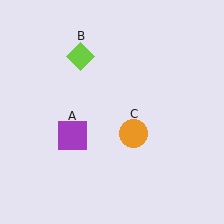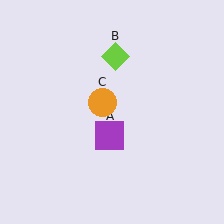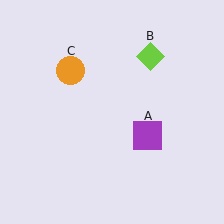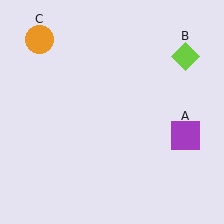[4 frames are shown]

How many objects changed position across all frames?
3 objects changed position: purple square (object A), lime diamond (object B), orange circle (object C).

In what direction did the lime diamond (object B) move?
The lime diamond (object B) moved right.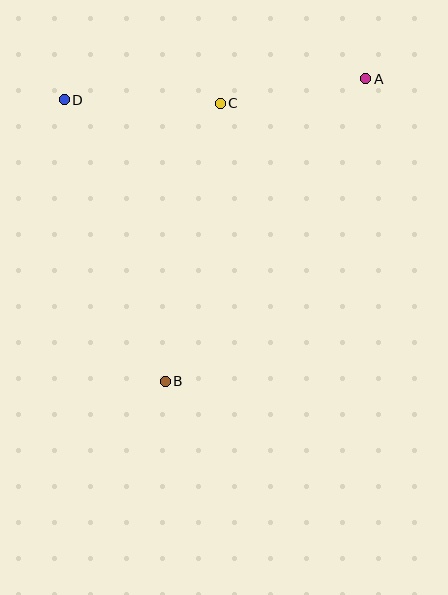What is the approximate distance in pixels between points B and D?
The distance between B and D is approximately 299 pixels.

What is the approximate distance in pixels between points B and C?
The distance between B and C is approximately 283 pixels.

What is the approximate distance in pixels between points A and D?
The distance between A and D is approximately 302 pixels.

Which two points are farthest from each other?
Points A and B are farthest from each other.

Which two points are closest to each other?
Points A and C are closest to each other.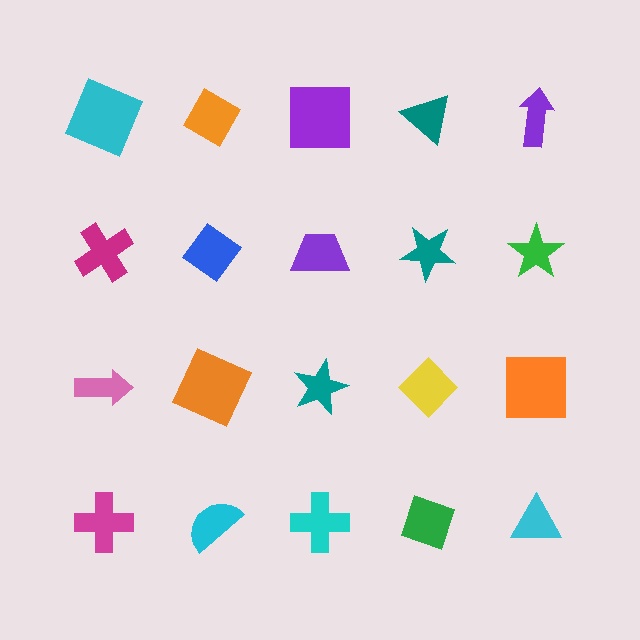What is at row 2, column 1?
A magenta cross.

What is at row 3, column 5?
An orange square.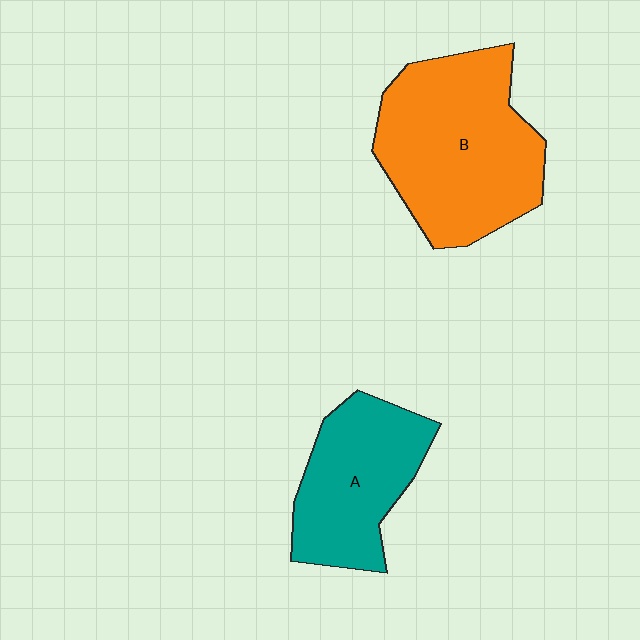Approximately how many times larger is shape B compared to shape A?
Approximately 1.5 times.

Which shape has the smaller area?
Shape A (teal).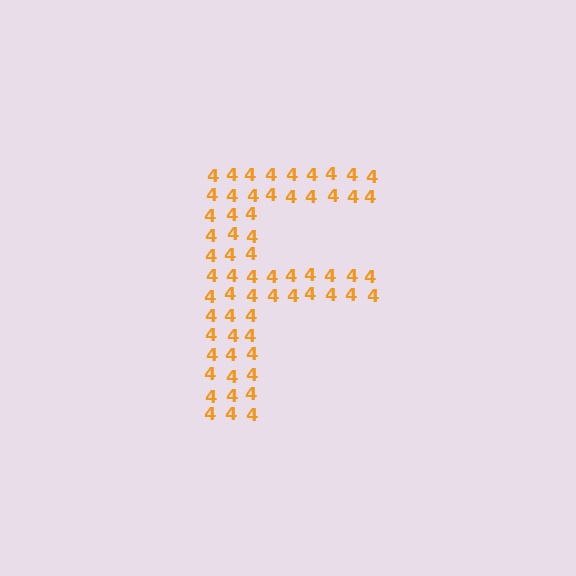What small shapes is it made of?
It is made of small digit 4's.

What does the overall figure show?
The overall figure shows the letter F.